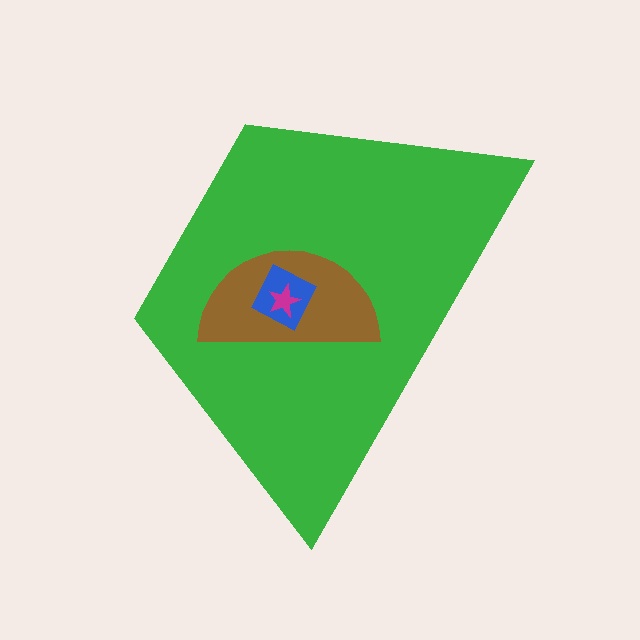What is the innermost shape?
The magenta star.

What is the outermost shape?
The green trapezoid.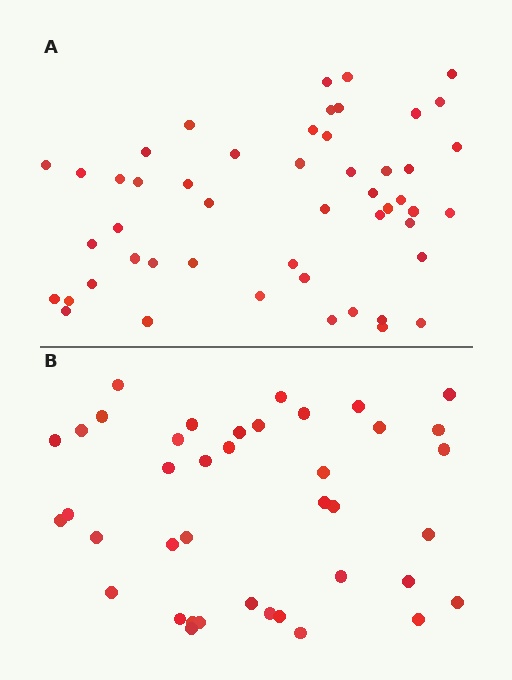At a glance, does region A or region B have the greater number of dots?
Region A (the top region) has more dots.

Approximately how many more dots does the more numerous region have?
Region A has roughly 10 or so more dots than region B.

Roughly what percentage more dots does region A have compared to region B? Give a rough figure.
About 25% more.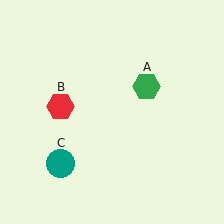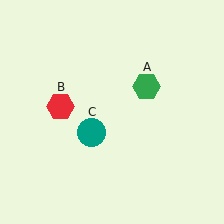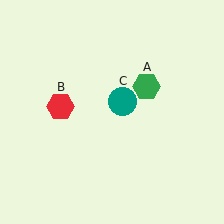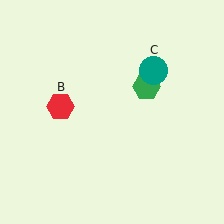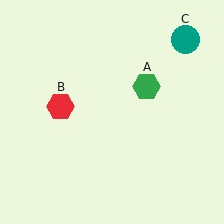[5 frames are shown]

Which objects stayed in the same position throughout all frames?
Green hexagon (object A) and red hexagon (object B) remained stationary.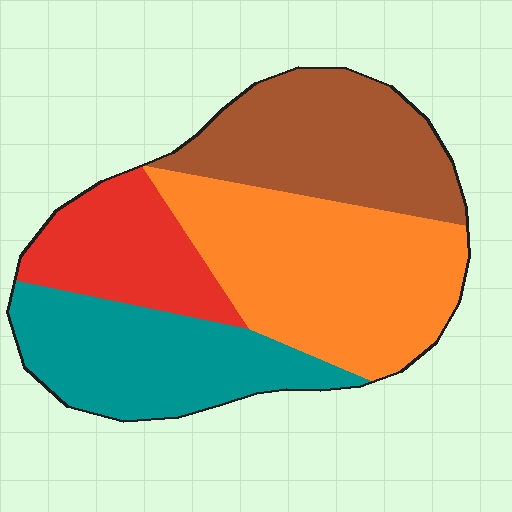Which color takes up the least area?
Red, at roughly 15%.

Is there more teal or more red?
Teal.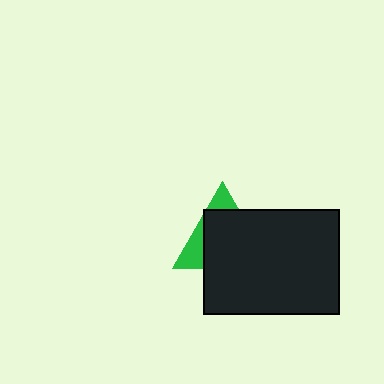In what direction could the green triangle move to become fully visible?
The green triangle could move toward the upper-left. That would shift it out from behind the black rectangle entirely.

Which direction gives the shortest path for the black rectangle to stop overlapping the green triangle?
Moving toward the lower-right gives the shortest separation.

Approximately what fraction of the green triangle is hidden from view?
Roughly 70% of the green triangle is hidden behind the black rectangle.